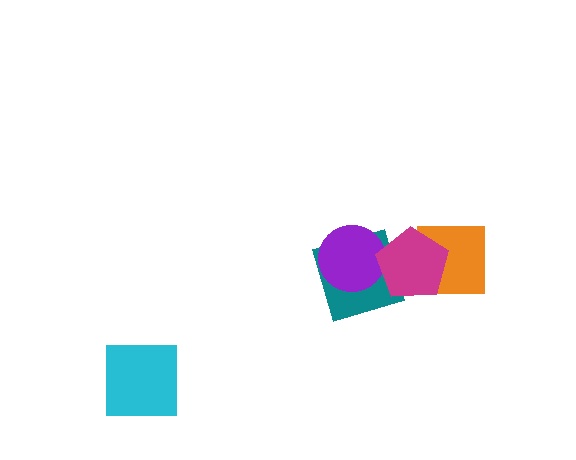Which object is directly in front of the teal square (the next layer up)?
The purple circle is directly in front of the teal square.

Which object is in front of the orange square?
The magenta pentagon is in front of the orange square.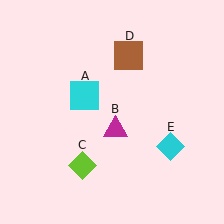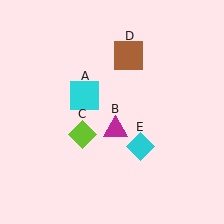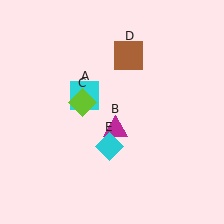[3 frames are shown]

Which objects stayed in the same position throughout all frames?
Cyan square (object A) and magenta triangle (object B) and brown square (object D) remained stationary.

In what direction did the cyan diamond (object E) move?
The cyan diamond (object E) moved left.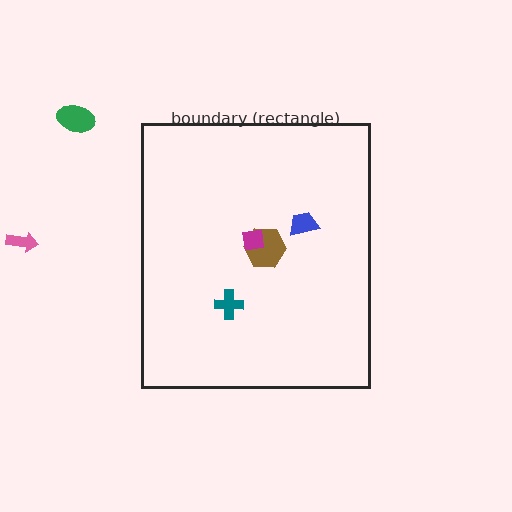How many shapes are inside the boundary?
4 inside, 2 outside.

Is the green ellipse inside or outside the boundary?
Outside.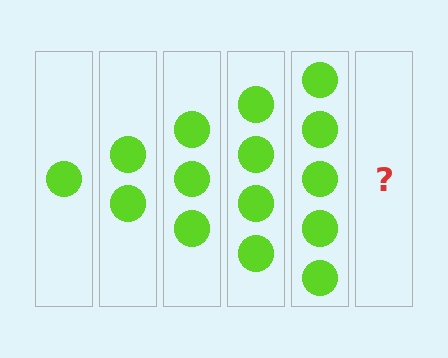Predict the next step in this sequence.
The next step is 6 circles.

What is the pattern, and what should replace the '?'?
The pattern is that each step adds one more circle. The '?' should be 6 circles.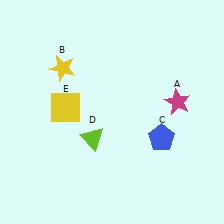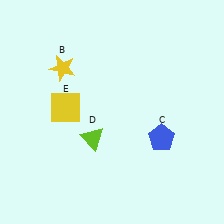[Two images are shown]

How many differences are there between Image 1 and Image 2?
There is 1 difference between the two images.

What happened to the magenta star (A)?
The magenta star (A) was removed in Image 2. It was in the top-right area of Image 1.